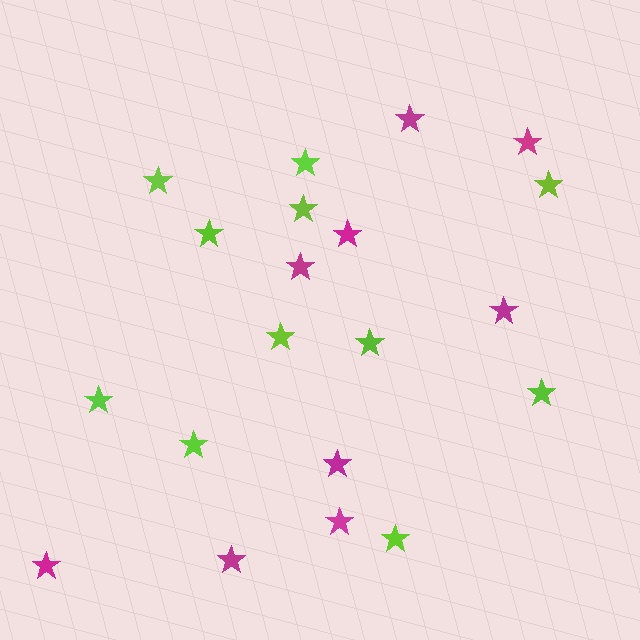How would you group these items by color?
There are 2 groups: one group of lime stars (11) and one group of magenta stars (9).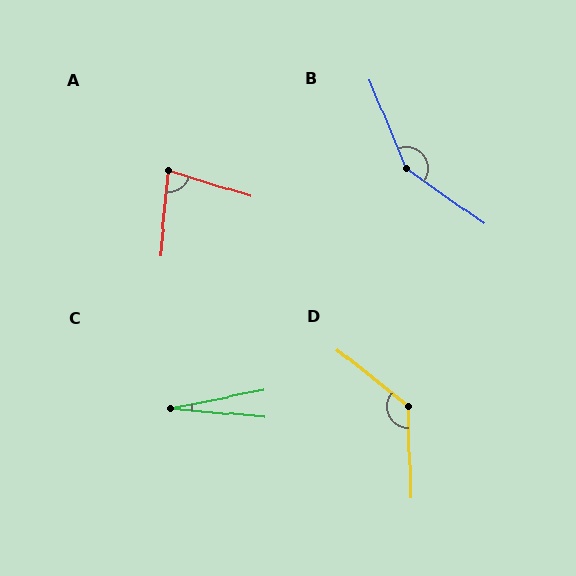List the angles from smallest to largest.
C (16°), A (78°), D (130°), B (148°).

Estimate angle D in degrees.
Approximately 130 degrees.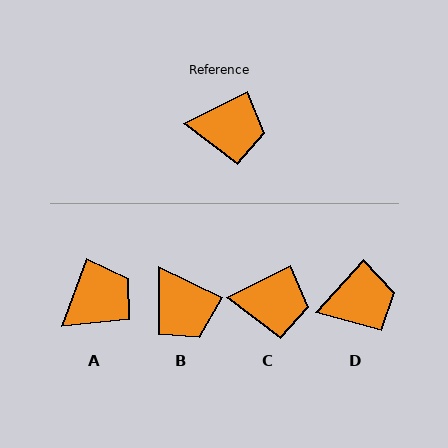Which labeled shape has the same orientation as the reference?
C.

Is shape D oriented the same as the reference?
No, it is off by about 22 degrees.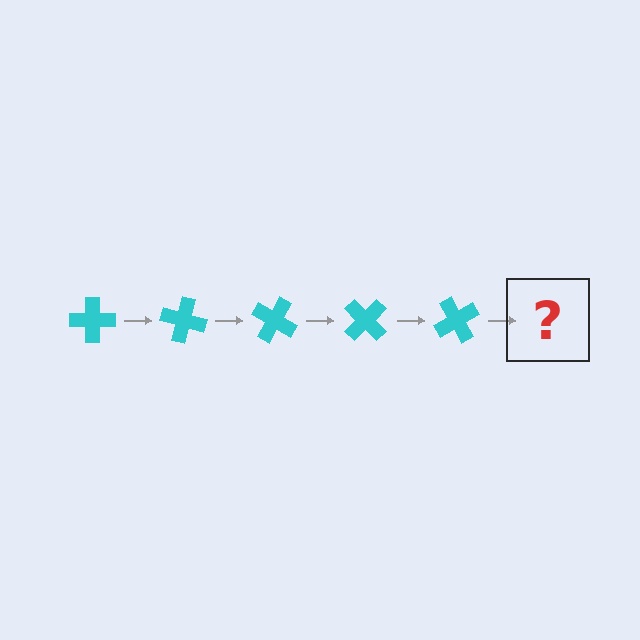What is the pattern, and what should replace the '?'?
The pattern is that the cross rotates 15 degrees each step. The '?' should be a cyan cross rotated 75 degrees.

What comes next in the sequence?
The next element should be a cyan cross rotated 75 degrees.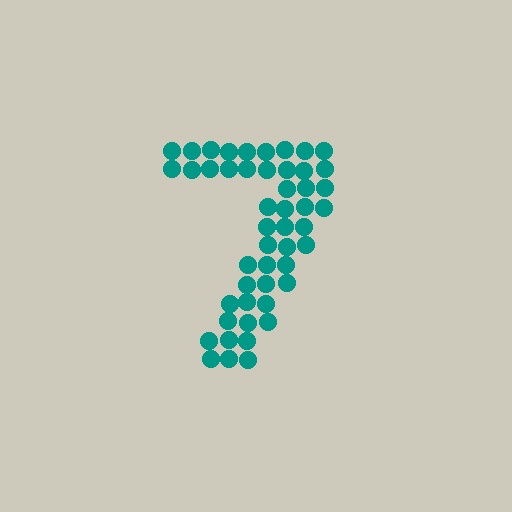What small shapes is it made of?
It is made of small circles.